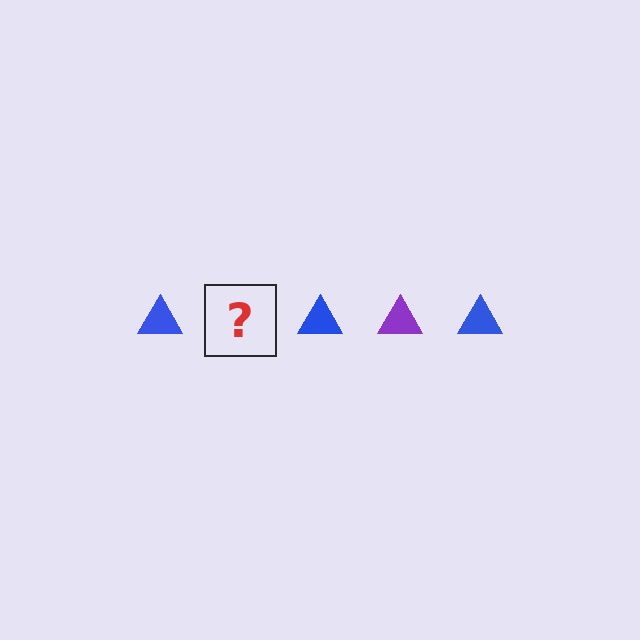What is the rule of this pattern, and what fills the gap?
The rule is that the pattern cycles through blue, purple triangles. The gap should be filled with a purple triangle.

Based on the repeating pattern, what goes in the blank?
The blank should be a purple triangle.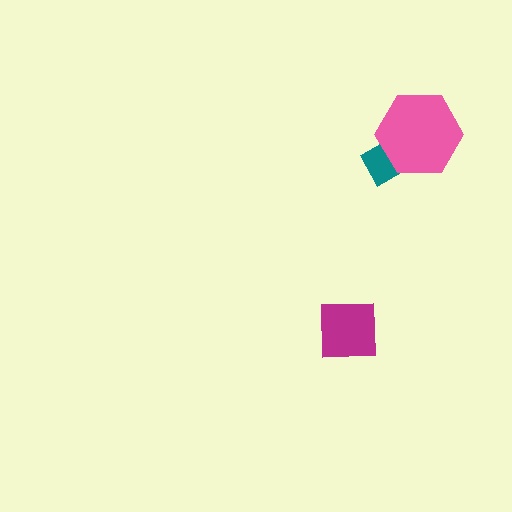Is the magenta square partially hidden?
No, no other shape covers it.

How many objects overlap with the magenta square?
0 objects overlap with the magenta square.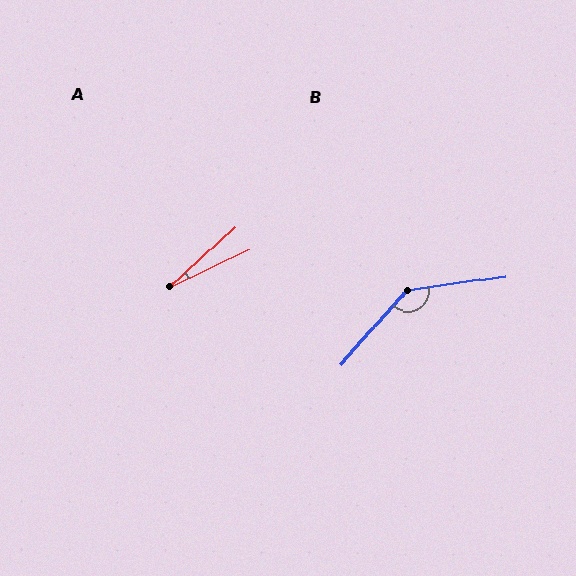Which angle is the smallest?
A, at approximately 18 degrees.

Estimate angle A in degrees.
Approximately 18 degrees.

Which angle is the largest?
B, at approximately 140 degrees.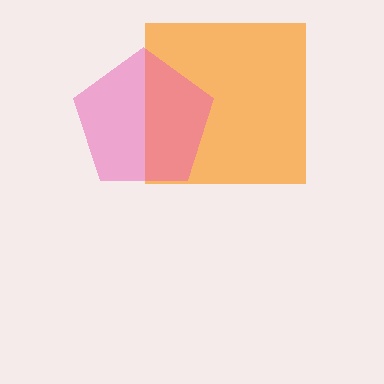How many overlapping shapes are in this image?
There are 2 overlapping shapes in the image.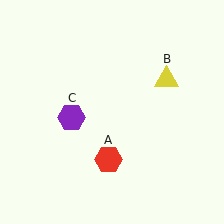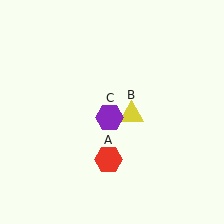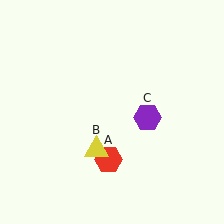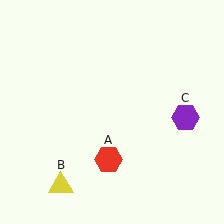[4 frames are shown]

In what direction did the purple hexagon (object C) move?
The purple hexagon (object C) moved right.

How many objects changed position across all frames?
2 objects changed position: yellow triangle (object B), purple hexagon (object C).